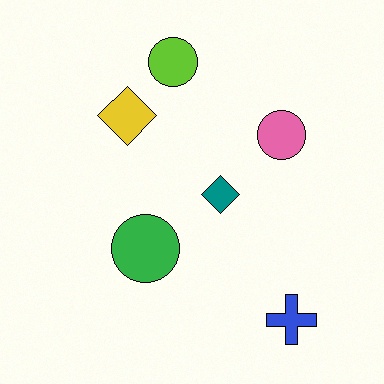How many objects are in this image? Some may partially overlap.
There are 6 objects.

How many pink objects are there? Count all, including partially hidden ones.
There is 1 pink object.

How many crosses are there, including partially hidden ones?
There is 1 cross.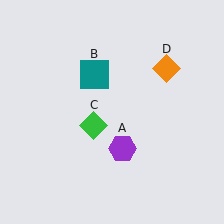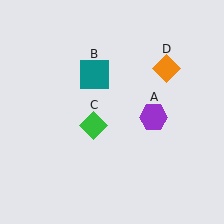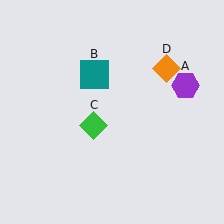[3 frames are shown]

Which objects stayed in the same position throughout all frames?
Teal square (object B) and green diamond (object C) and orange diamond (object D) remained stationary.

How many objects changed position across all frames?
1 object changed position: purple hexagon (object A).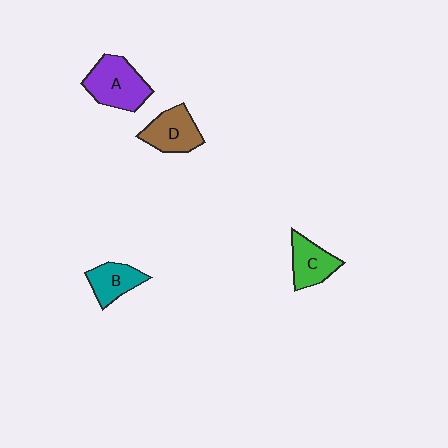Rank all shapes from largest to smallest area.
From largest to smallest: A (purple), D (brown), C (green), B (teal).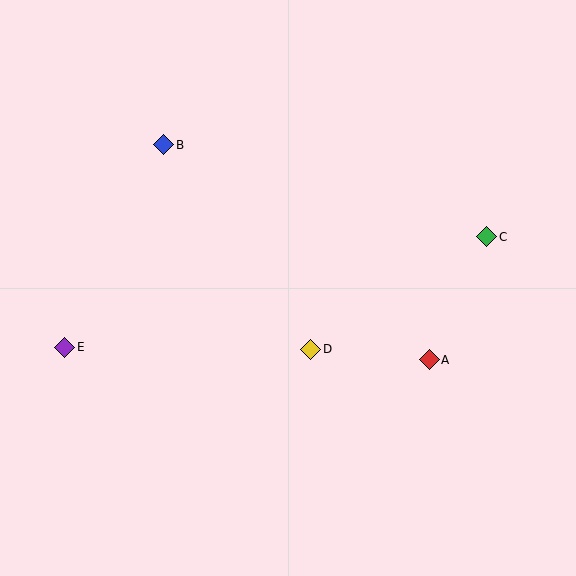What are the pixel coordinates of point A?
Point A is at (429, 360).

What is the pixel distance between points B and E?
The distance between B and E is 225 pixels.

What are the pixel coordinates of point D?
Point D is at (311, 349).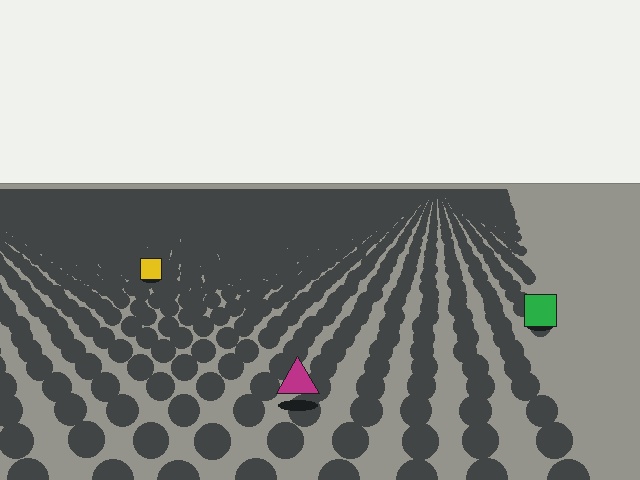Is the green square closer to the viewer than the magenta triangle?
No. The magenta triangle is closer — you can tell from the texture gradient: the ground texture is coarser near it.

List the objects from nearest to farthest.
From nearest to farthest: the magenta triangle, the green square, the yellow square.